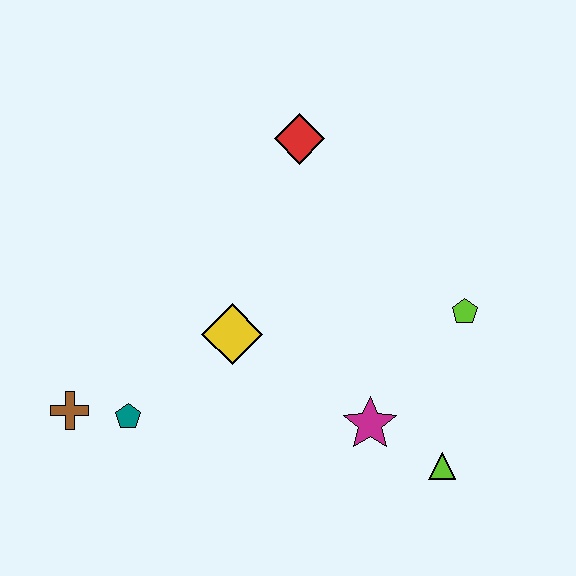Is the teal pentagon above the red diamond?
No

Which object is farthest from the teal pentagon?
The lime pentagon is farthest from the teal pentagon.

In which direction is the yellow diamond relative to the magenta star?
The yellow diamond is to the left of the magenta star.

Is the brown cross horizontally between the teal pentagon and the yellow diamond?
No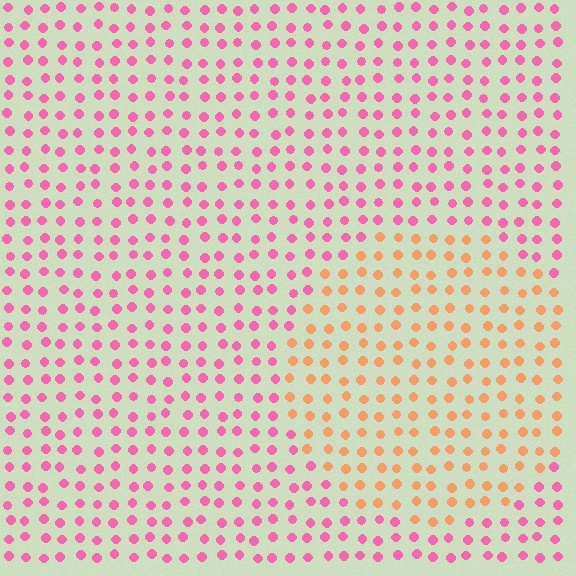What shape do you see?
I see a circle.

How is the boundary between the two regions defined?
The boundary is defined purely by a slight shift in hue (about 53 degrees). Spacing, size, and orientation are identical on both sides.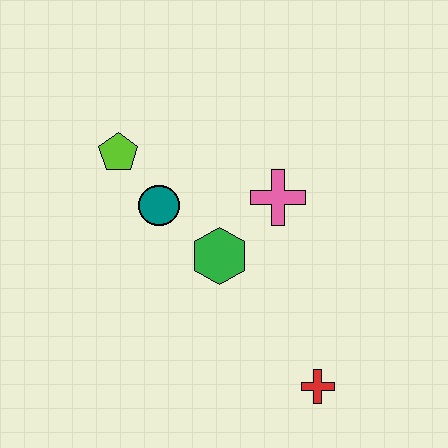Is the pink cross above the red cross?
Yes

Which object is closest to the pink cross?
The green hexagon is closest to the pink cross.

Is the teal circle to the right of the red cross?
No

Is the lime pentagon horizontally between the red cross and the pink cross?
No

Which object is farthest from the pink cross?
The red cross is farthest from the pink cross.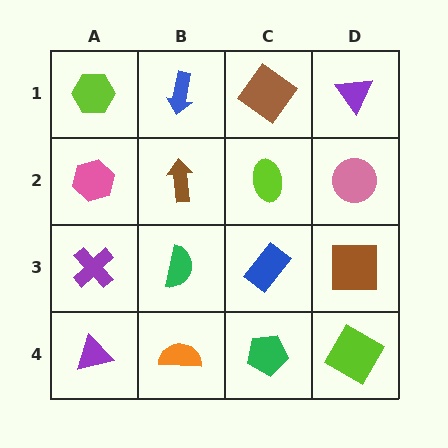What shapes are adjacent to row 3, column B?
A brown arrow (row 2, column B), an orange semicircle (row 4, column B), a purple cross (row 3, column A), a blue rectangle (row 3, column C).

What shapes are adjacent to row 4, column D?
A brown square (row 3, column D), a green pentagon (row 4, column C).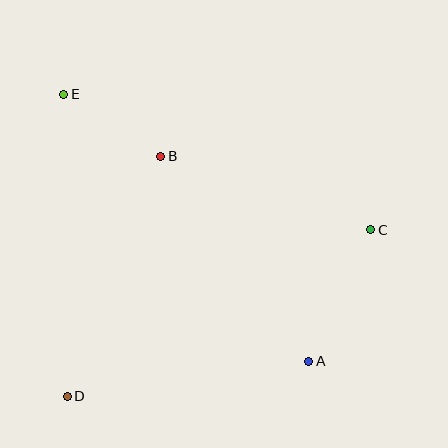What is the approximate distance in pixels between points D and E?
The distance between D and E is approximately 302 pixels.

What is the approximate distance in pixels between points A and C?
The distance between A and C is approximately 145 pixels.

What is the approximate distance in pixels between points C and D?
The distance between C and D is approximately 346 pixels.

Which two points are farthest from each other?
Points A and E are farthest from each other.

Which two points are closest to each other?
Points B and E are closest to each other.